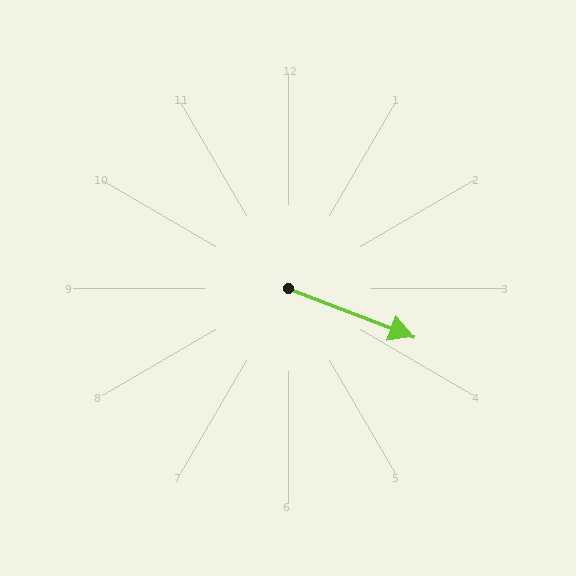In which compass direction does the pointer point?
East.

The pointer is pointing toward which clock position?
Roughly 4 o'clock.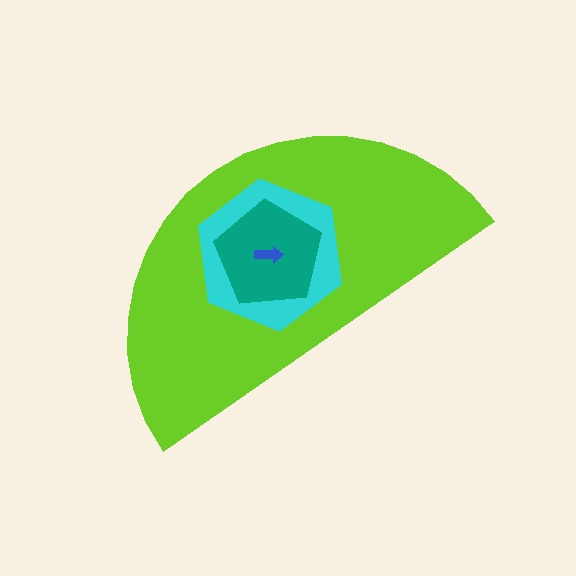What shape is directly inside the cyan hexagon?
The teal pentagon.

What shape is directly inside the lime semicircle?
The cyan hexagon.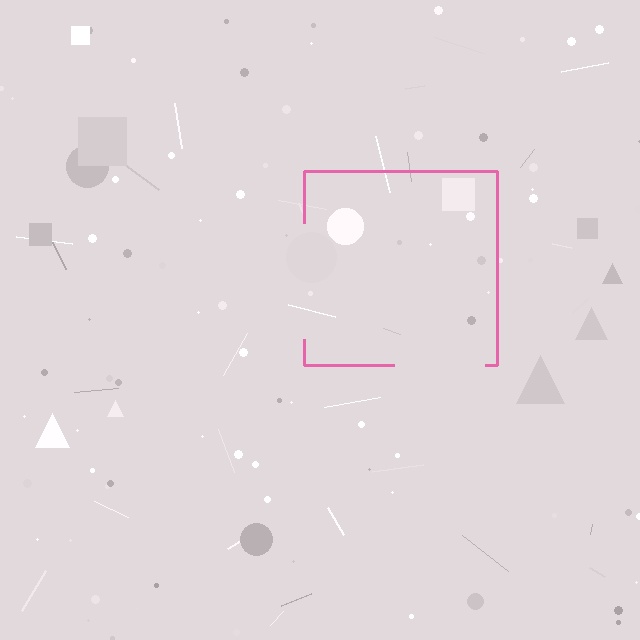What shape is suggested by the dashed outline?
The dashed outline suggests a square.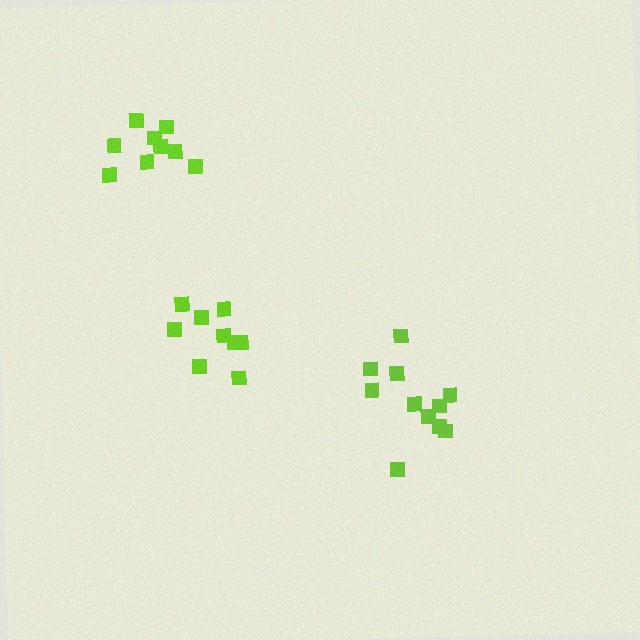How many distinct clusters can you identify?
There are 3 distinct clusters.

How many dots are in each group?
Group 1: 9 dots, Group 2: 11 dots, Group 3: 9 dots (29 total).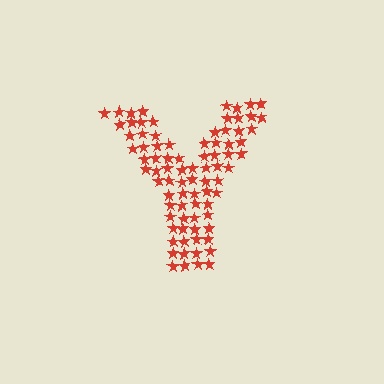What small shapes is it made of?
It is made of small stars.